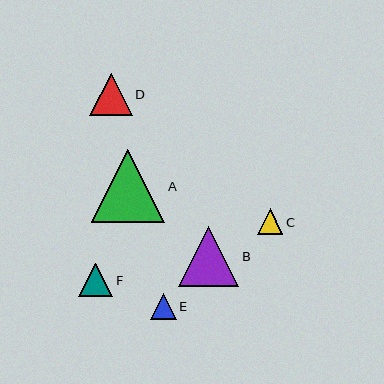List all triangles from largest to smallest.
From largest to smallest: A, B, D, F, E, C.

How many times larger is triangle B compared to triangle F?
Triangle B is approximately 1.8 times the size of triangle F.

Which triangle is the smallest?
Triangle C is the smallest with a size of approximately 25 pixels.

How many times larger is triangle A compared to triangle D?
Triangle A is approximately 1.7 times the size of triangle D.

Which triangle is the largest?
Triangle A is the largest with a size of approximately 73 pixels.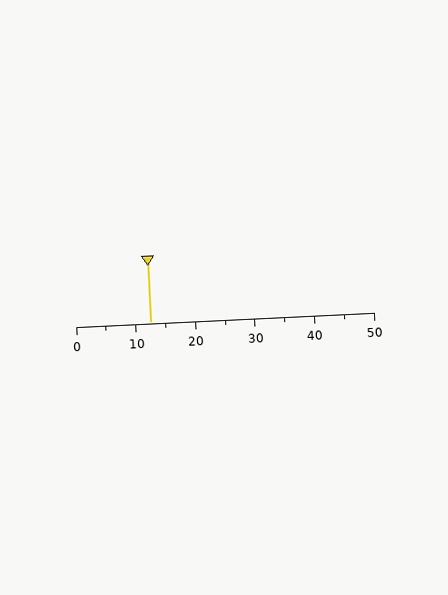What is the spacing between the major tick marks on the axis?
The major ticks are spaced 10 apart.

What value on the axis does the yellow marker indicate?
The marker indicates approximately 12.5.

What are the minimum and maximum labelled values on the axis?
The axis runs from 0 to 50.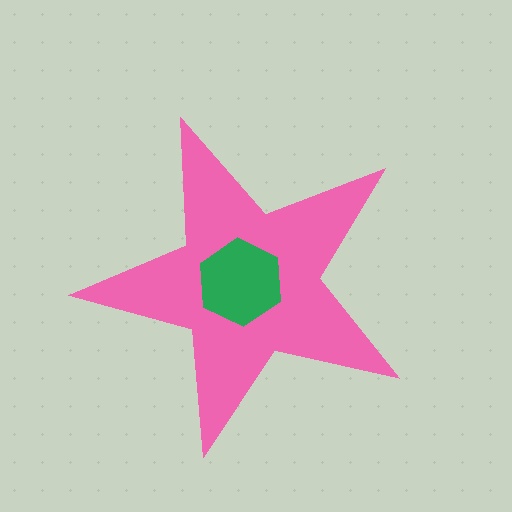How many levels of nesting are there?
2.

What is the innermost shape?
The green hexagon.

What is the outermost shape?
The pink star.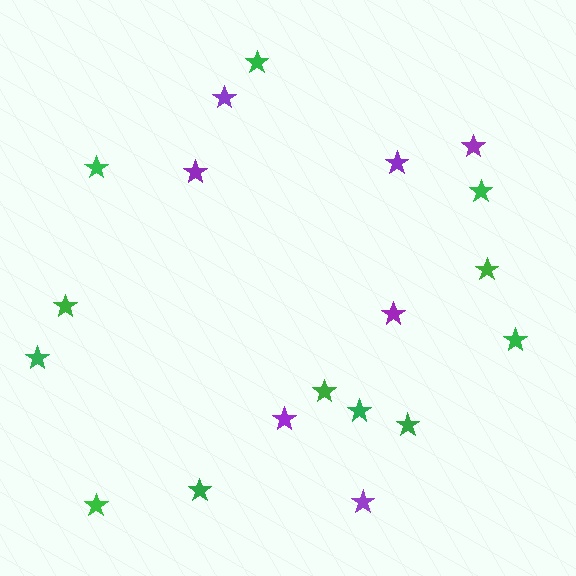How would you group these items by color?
There are 2 groups: one group of purple stars (7) and one group of green stars (12).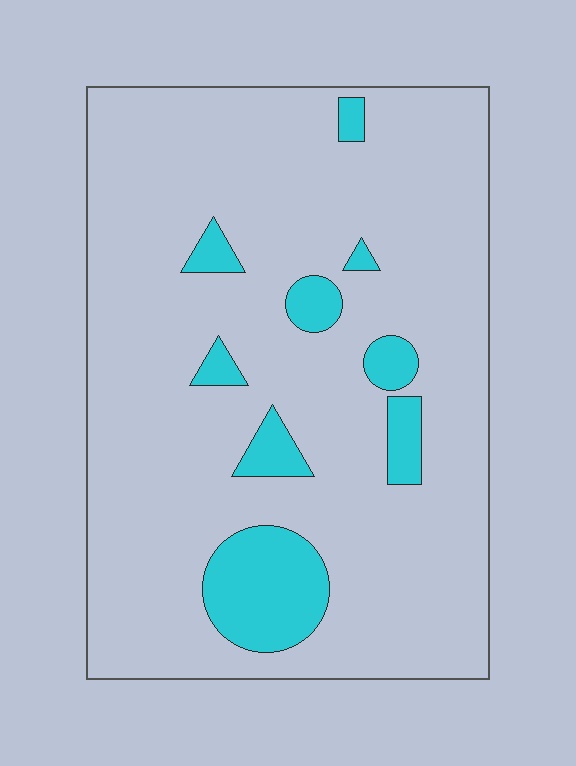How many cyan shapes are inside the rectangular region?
9.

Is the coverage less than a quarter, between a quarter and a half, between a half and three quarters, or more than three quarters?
Less than a quarter.